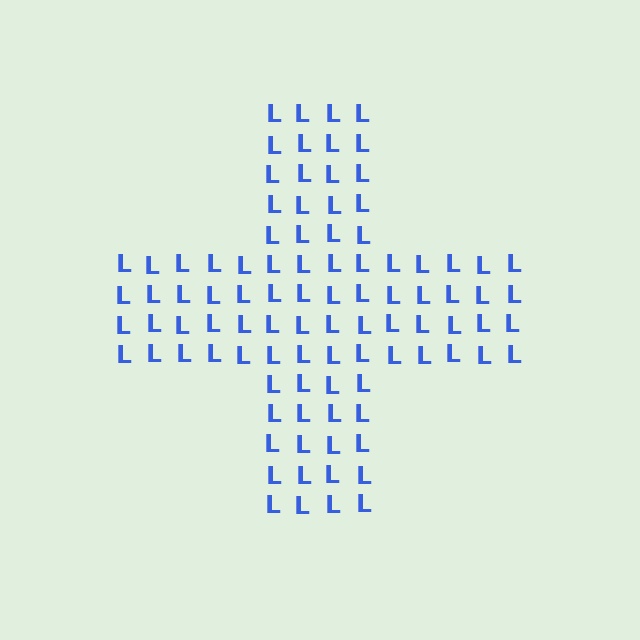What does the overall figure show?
The overall figure shows a cross.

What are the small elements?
The small elements are letter L's.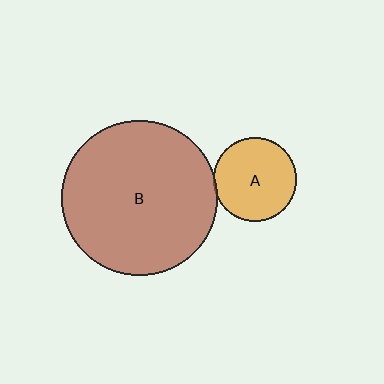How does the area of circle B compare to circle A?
Approximately 3.5 times.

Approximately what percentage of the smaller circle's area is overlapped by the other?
Approximately 5%.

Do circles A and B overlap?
Yes.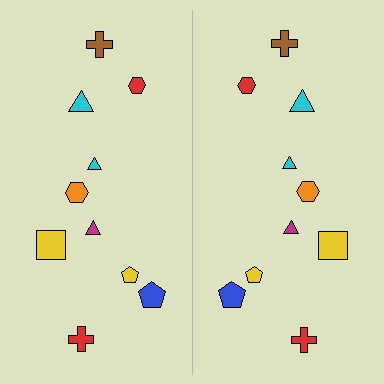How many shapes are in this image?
There are 20 shapes in this image.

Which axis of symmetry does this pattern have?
The pattern has a vertical axis of symmetry running through the center of the image.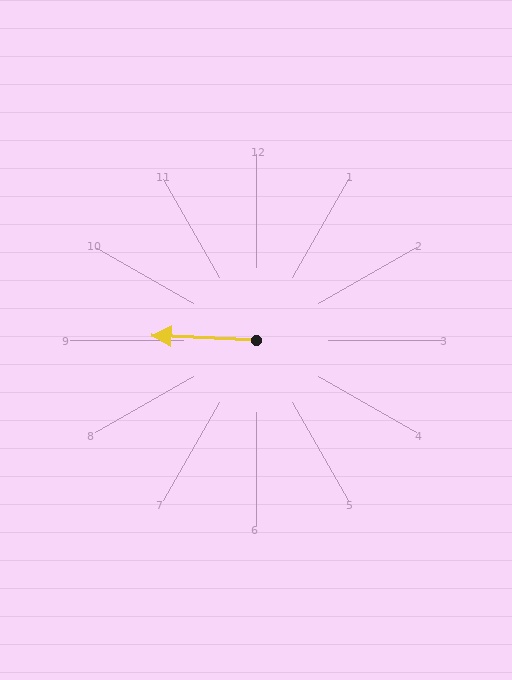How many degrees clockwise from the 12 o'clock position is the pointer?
Approximately 272 degrees.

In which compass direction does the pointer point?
West.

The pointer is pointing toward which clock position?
Roughly 9 o'clock.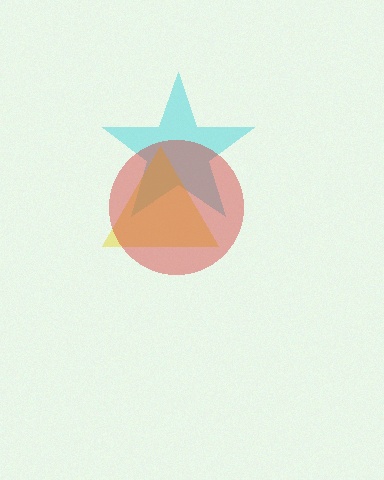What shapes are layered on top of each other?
The layered shapes are: a cyan star, a yellow triangle, a red circle.